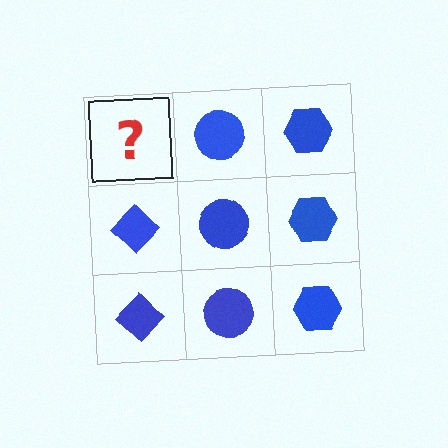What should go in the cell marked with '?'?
The missing cell should contain a blue diamond.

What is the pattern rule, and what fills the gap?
The rule is that each column has a consistent shape. The gap should be filled with a blue diamond.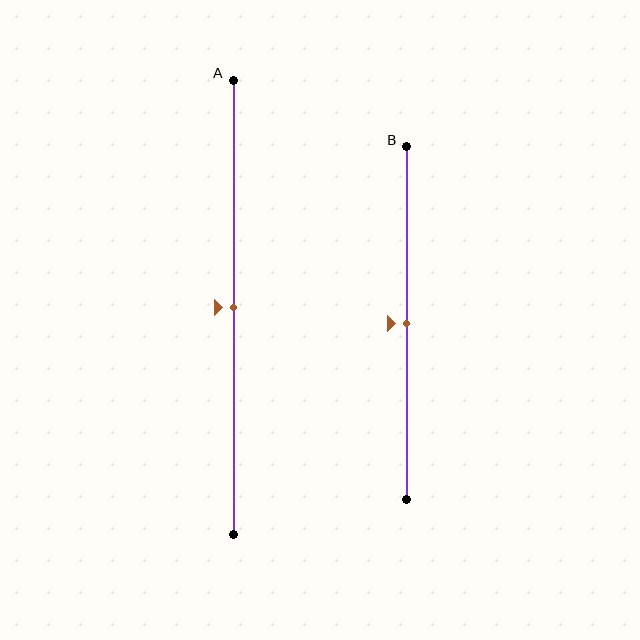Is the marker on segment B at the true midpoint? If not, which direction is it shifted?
Yes, the marker on segment B is at the true midpoint.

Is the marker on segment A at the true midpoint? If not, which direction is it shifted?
Yes, the marker on segment A is at the true midpoint.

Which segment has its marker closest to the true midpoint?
Segment A has its marker closest to the true midpoint.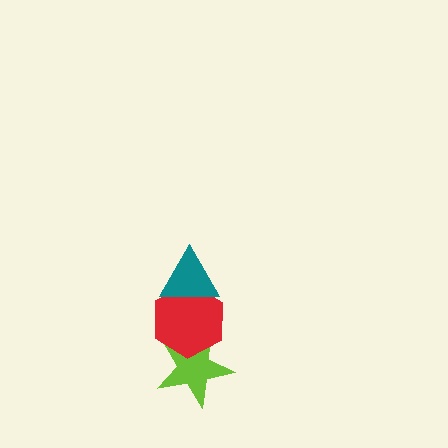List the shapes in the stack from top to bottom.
From top to bottom: the teal triangle, the red hexagon, the lime star.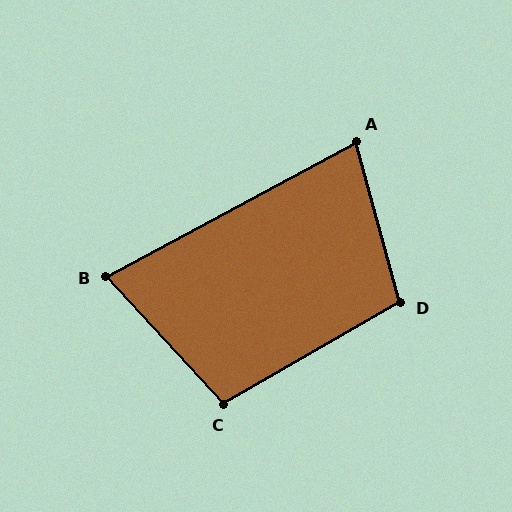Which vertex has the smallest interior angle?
B, at approximately 76 degrees.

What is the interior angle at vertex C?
Approximately 103 degrees (obtuse).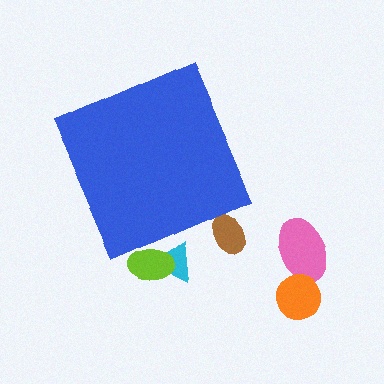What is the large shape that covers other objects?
A blue diamond.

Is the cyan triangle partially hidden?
Yes, the cyan triangle is partially hidden behind the blue diamond.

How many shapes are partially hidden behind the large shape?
3 shapes are partially hidden.